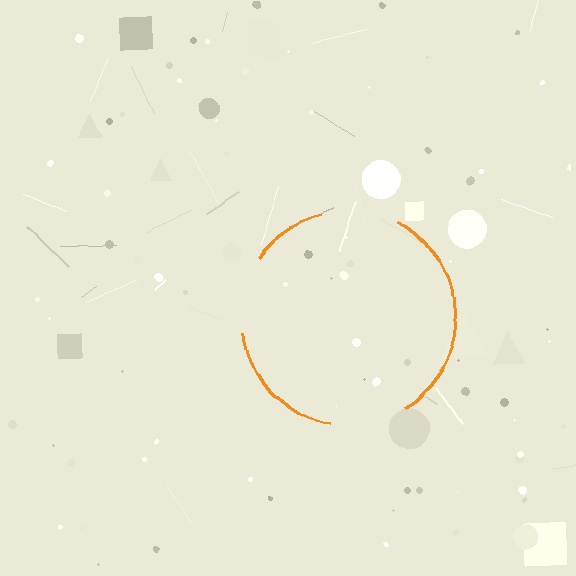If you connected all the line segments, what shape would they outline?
They would outline a circle.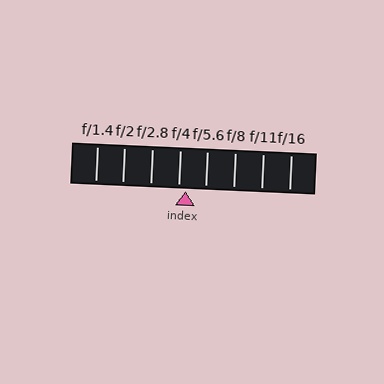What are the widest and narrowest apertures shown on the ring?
The widest aperture shown is f/1.4 and the narrowest is f/16.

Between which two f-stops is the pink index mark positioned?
The index mark is between f/4 and f/5.6.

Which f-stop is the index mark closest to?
The index mark is closest to f/4.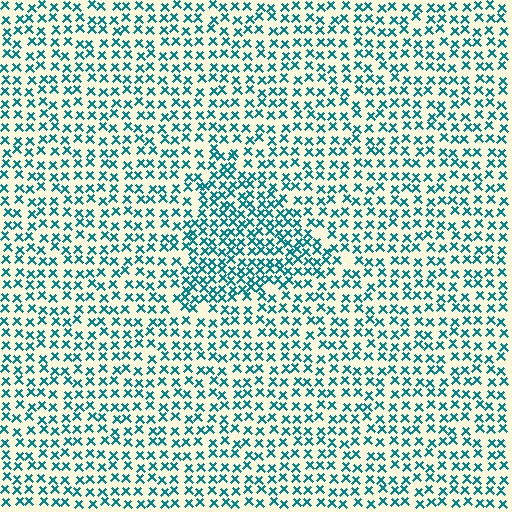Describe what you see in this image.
The image contains small teal elements arranged at two different densities. A triangle-shaped region is visible where the elements are more densely packed than the surrounding area.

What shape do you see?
I see a triangle.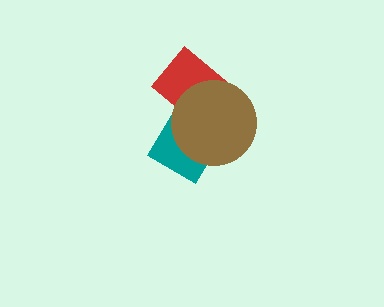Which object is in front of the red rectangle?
The brown circle is in front of the red rectangle.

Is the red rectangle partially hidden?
Yes, it is partially covered by another shape.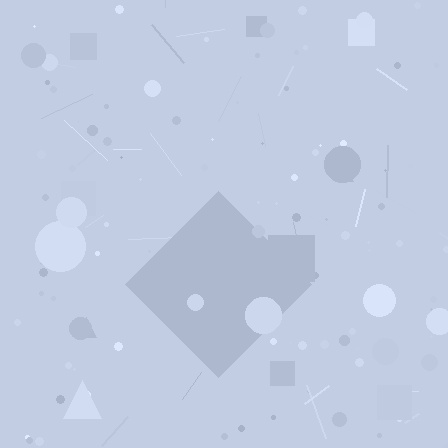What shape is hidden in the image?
A diamond is hidden in the image.